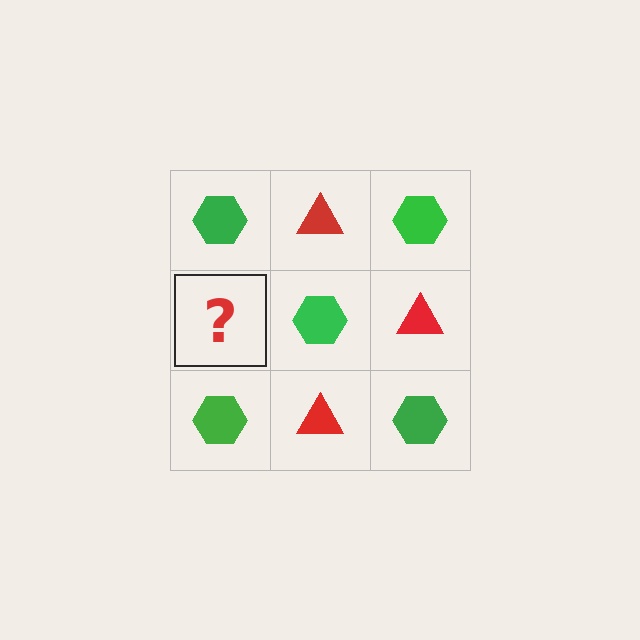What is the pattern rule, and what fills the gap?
The rule is that it alternates green hexagon and red triangle in a checkerboard pattern. The gap should be filled with a red triangle.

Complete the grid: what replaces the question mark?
The question mark should be replaced with a red triangle.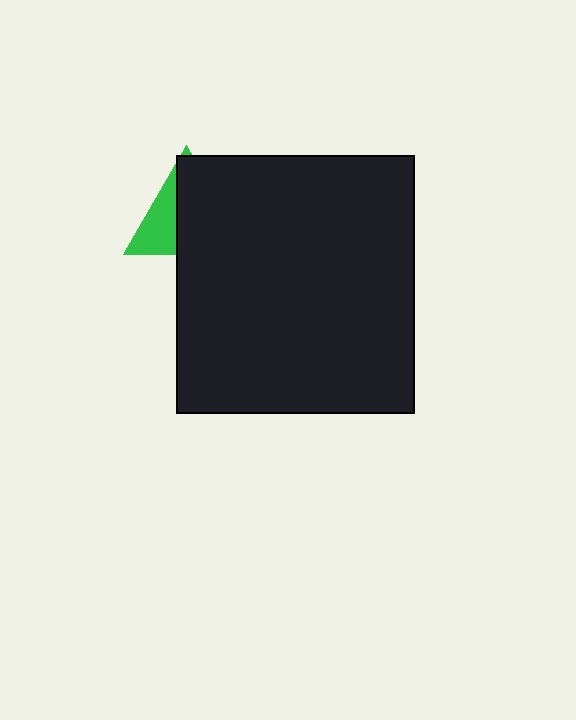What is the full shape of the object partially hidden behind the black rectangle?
The partially hidden object is a green triangle.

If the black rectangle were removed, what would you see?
You would see the complete green triangle.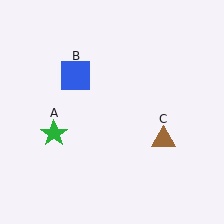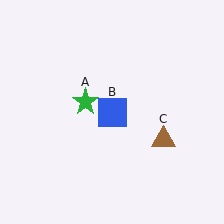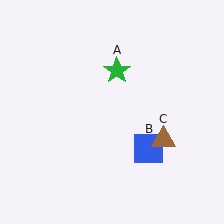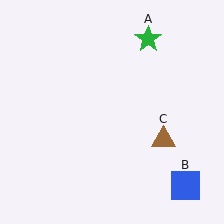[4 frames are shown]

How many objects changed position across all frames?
2 objects changed position: green star (object A), blue square (object B).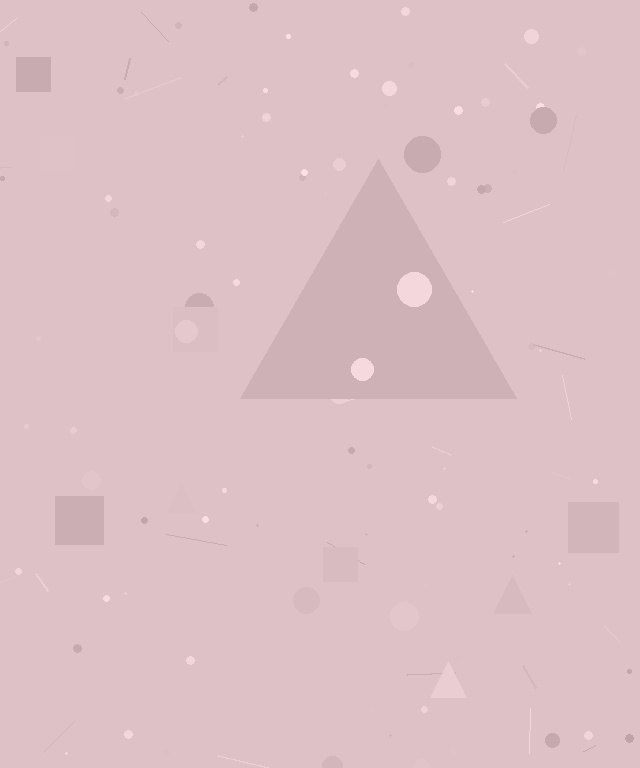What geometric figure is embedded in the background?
A triangle is embedded in the background.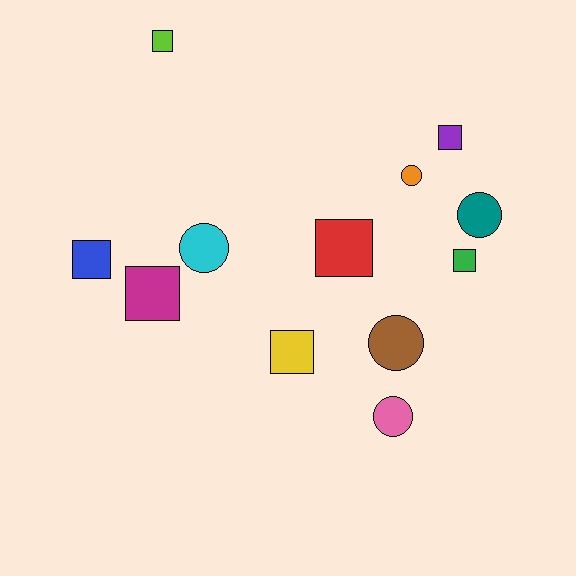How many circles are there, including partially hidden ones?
There are 5 circles.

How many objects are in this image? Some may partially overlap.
There are 12 objects.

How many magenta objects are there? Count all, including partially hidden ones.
There is 1 magenta object.